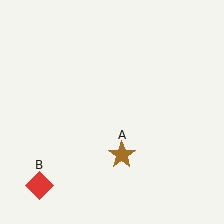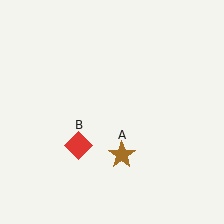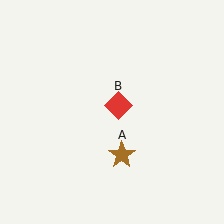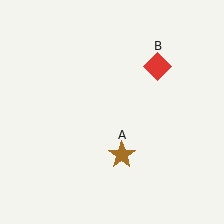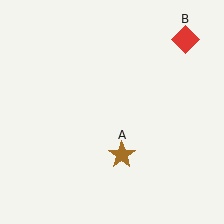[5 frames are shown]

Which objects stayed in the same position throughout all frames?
Brown star (object A) remained stationary.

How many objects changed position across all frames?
1 object changed position: red diamond (object B).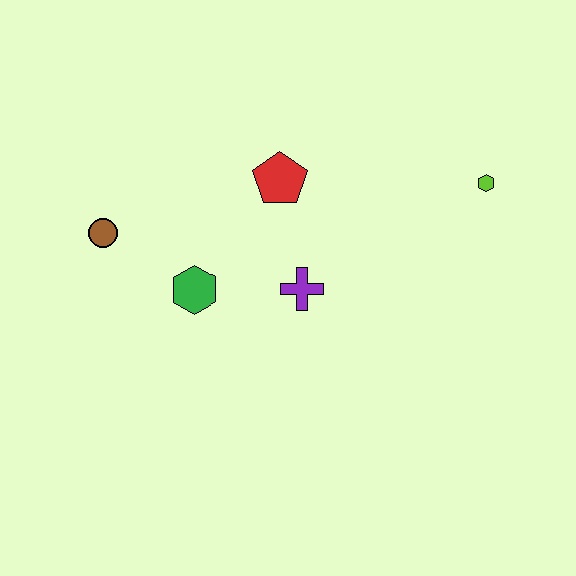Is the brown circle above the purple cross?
Yes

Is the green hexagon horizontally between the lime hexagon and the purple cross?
No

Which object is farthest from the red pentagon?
The lime hexagon is farthest from the red pentagon.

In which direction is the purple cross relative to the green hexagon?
The purple cross is to the right of the green hexagon.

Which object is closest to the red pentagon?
The purple cross is closest to the red pentagon.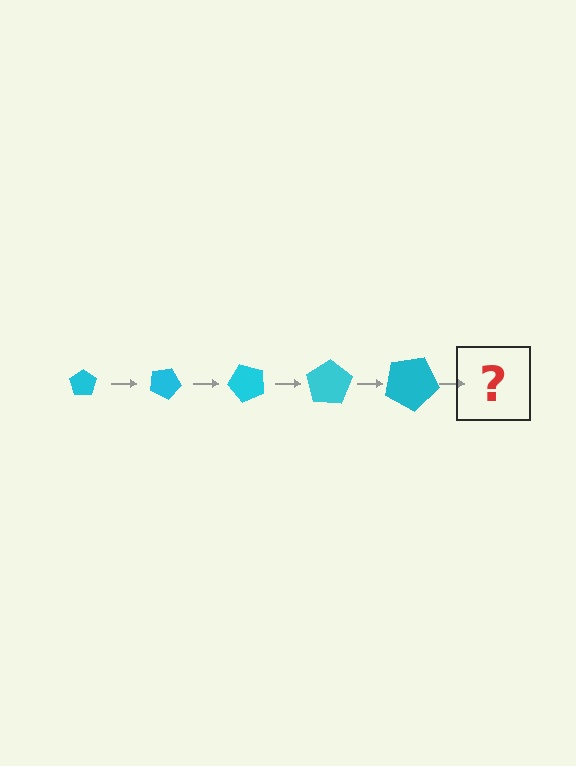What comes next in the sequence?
The next element should be a pentagon, larger than the previous one and rotated 125 degrees from the start.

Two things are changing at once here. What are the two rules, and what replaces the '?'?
The two rules are that the pentagon grows larger each step and it rotates 25 degrees each step. The '?' should be a pentagon, larger than the previous one and rotated 125 degrees from the start.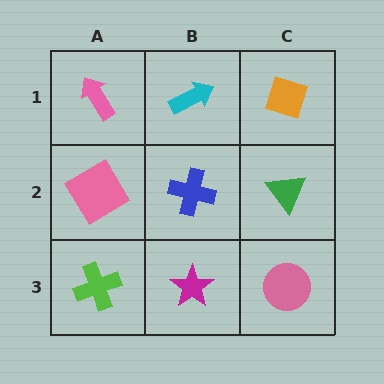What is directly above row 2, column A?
A pink arrow.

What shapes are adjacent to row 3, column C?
A green triangle (row 2, column C), a magenta star (row 3, column B).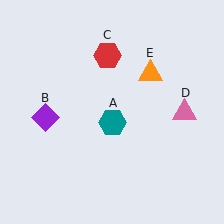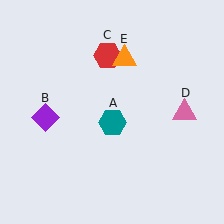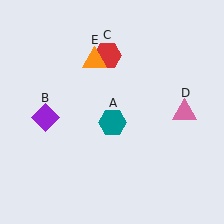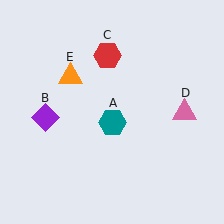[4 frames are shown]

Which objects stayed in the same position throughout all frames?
Teal hexagon (object A) and purple diamond (object B) and red hexagon (object C) and pink triangle (object D) remained stationary.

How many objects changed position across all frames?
1 object changed position: orange triangle (object E).